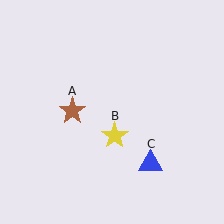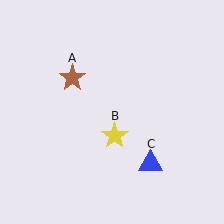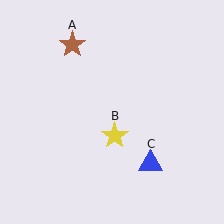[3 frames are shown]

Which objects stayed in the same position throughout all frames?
Yellow star (object B) and blue triangle (object C) remained stationary.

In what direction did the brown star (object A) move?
The brown star (object A) moved up.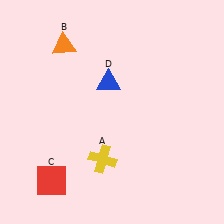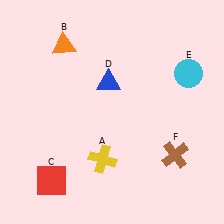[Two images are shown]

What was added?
A cyan circle (E), a brown cross (F) were added in Image 2.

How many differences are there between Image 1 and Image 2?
There are 2 differences between the two images.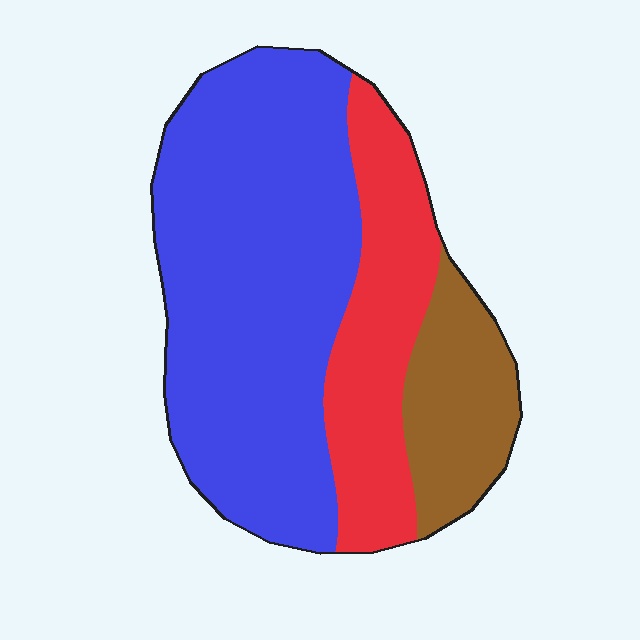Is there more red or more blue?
Blue.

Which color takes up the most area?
Blue, at roughly 60%.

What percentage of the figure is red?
Red covers 25% of the figure.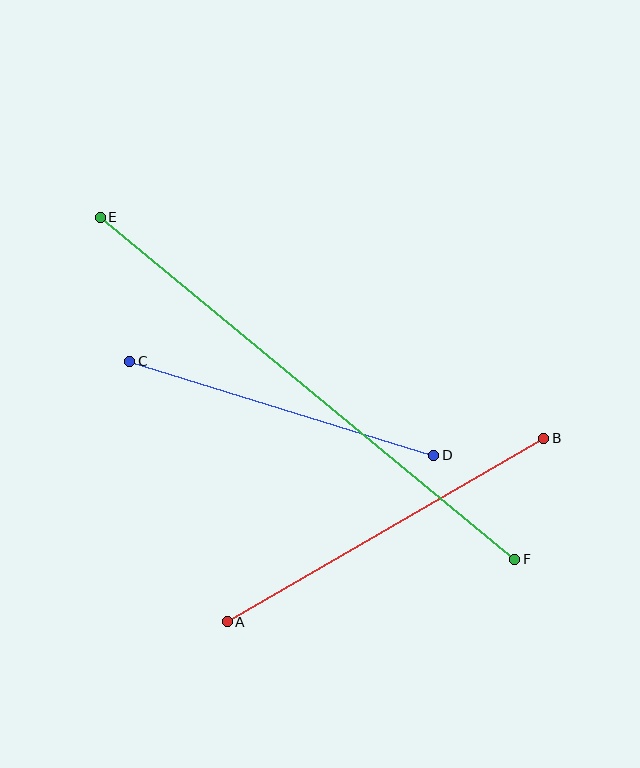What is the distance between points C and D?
The distance is approximately 318 pixels.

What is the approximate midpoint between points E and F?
The midpoint is at approximately (308, 388) pixels.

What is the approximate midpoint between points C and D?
The midpoint is at approximately (282, 408) pixels.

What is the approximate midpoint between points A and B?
The midpoint is at approximately (386, 530) pixels.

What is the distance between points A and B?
The distance is approximately 365 pixels.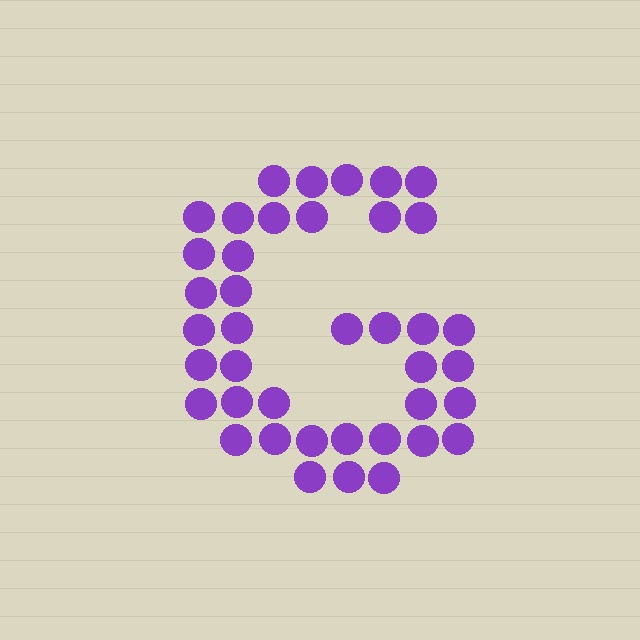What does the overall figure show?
The overall figure shows the letter G.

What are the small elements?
The small elements are circles.